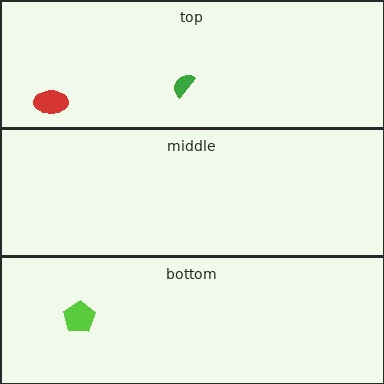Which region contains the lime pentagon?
The bottom region.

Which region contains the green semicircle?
The top region.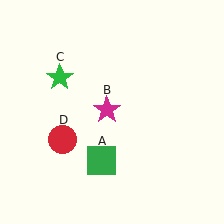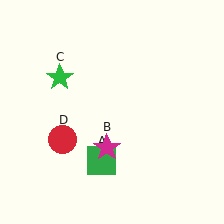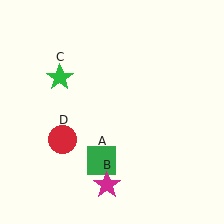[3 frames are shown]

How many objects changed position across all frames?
1 object changed position: magenta star (object B).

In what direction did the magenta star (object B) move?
The magenta star (object B) moved down.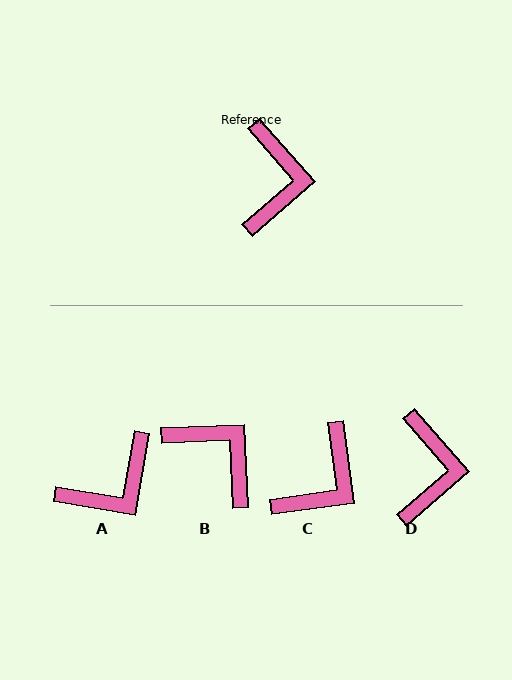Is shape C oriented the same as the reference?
No, it is off by about 33 degrees.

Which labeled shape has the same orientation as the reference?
D.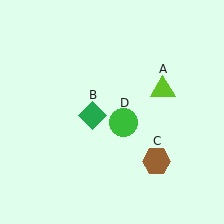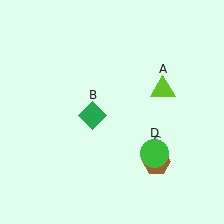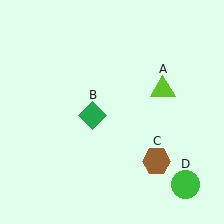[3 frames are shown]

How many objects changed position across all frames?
1 object changed position: green circle (object D).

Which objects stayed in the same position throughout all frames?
Lime triangle (object A) and green diamond (object B) and brown hexagon (object C) remained stationary.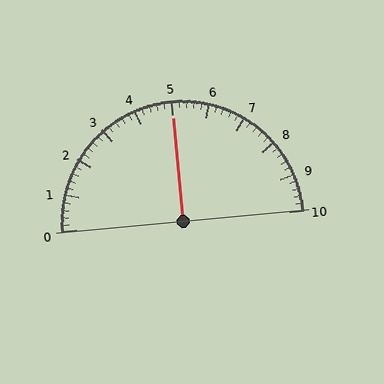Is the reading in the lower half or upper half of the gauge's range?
The reading is in the upper half of the range (0 to 10).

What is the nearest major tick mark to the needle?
The nearest major tick mark is 5.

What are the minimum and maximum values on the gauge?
The gauge ranges from 0 to 10.